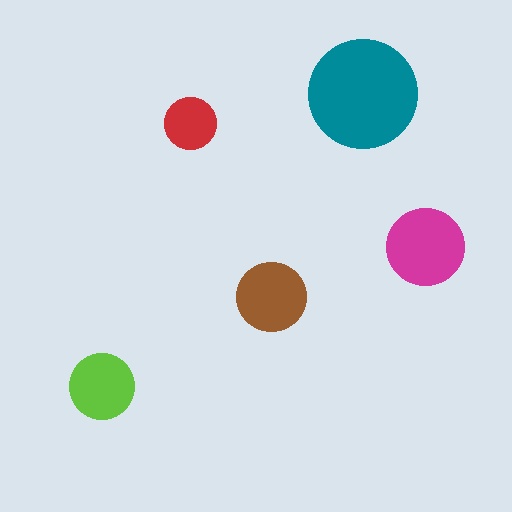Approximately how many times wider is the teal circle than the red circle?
About 2 times wider.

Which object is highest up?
The teal circle is topmost.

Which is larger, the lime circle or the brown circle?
The brown one.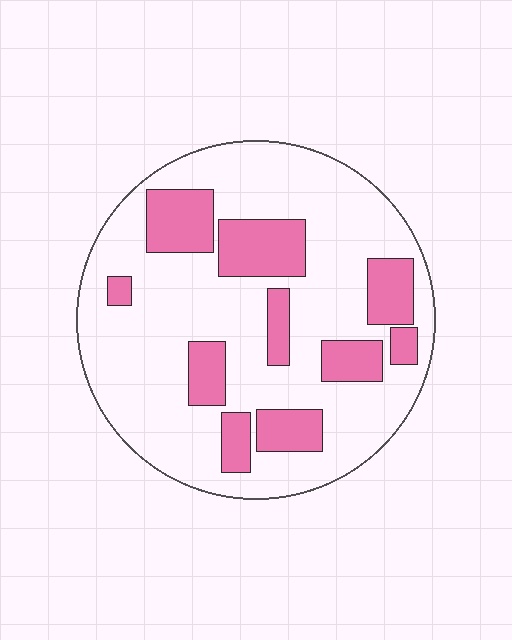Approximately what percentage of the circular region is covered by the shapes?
Approximately 25%.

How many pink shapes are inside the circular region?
10.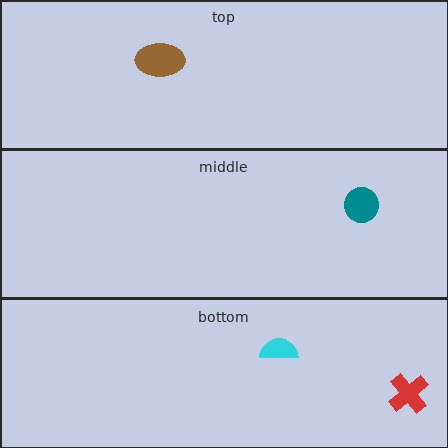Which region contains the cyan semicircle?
The bottom region.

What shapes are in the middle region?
The teal circle.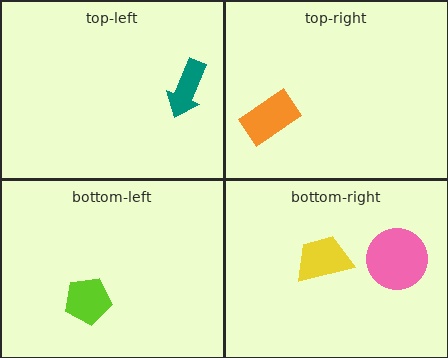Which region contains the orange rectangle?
The top-right region.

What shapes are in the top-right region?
The orange rectangle.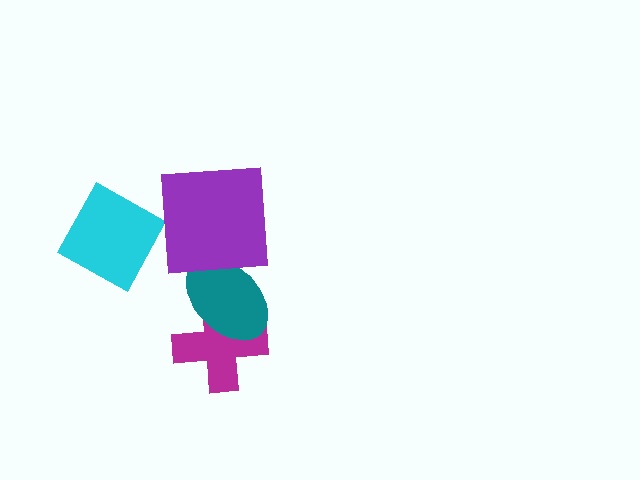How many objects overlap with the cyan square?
0 objects overlap with the cyan square.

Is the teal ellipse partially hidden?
Yes, it is partially covered by another shape.